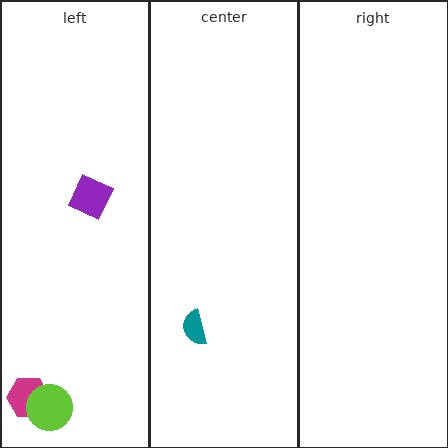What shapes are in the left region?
The magenta hexagon, the lime circle, the purple square.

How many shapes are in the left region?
3.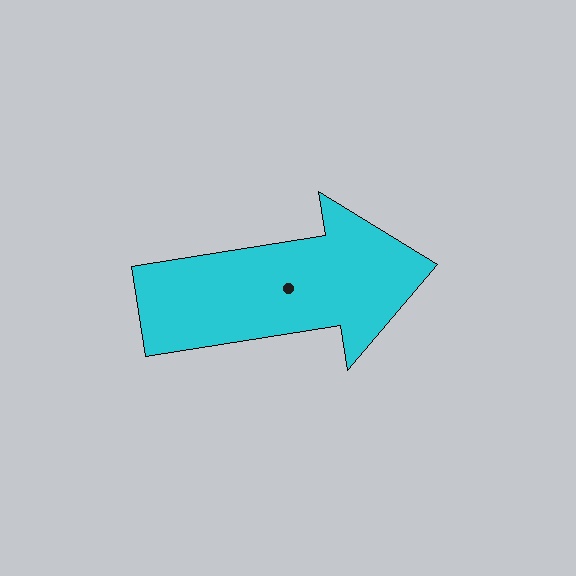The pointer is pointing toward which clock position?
Roughly 3 o'clock.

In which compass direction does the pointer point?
East.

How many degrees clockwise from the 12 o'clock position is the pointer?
Approximately 81 degrees.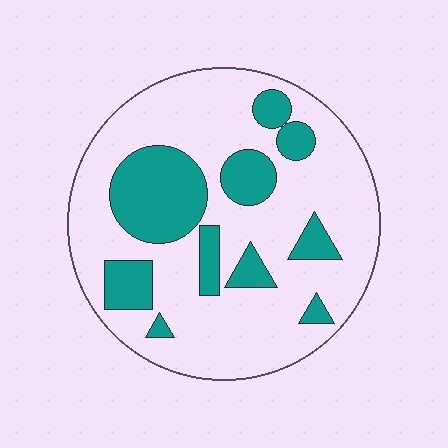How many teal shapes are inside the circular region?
10.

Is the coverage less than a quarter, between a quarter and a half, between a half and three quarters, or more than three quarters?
Between a quarter and a half.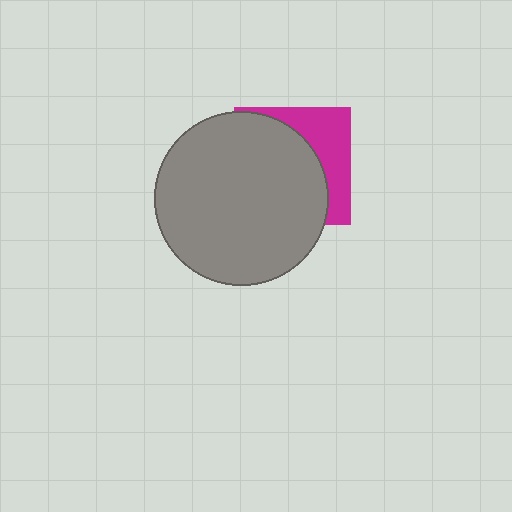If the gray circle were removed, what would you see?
You would see the complete magenta square.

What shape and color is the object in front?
The object in front is a gray circle.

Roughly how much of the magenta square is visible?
A small part of it is visible (roughly 34%).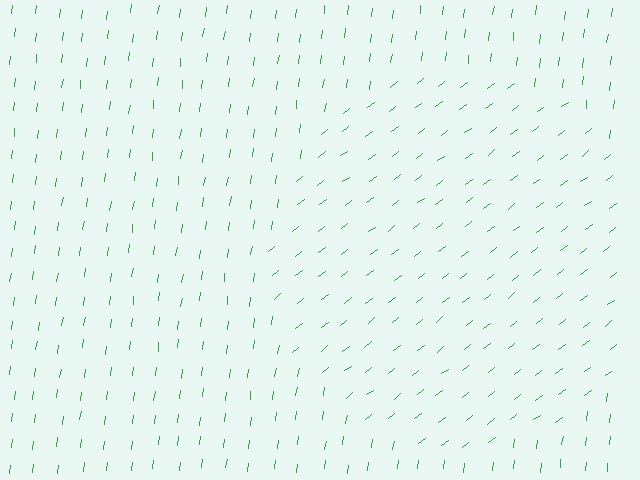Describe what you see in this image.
The image is filled with small green line segments. A circle region in the image has lines oriented differently from the surrounding lines, creating a visible texture boundary.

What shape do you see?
I see a circle.